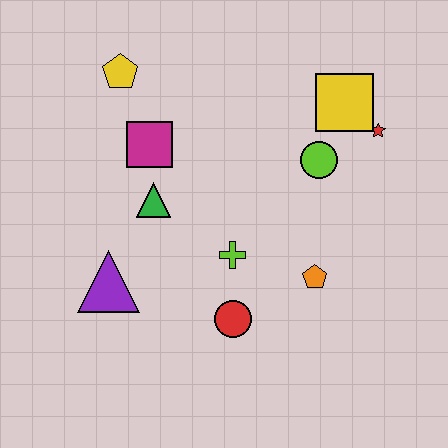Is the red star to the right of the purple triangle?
Yes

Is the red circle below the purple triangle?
Yes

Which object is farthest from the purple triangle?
The red star is farthest from the purple triangle.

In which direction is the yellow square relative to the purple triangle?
The yellow square is to the right of the purple triangle.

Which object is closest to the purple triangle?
The green triangle is closest to the purple triangle.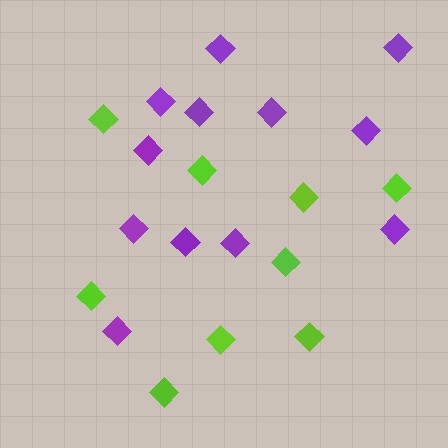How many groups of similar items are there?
There are 2 groups: one group of purple diamonds (12) and one group of lime diamonds (9).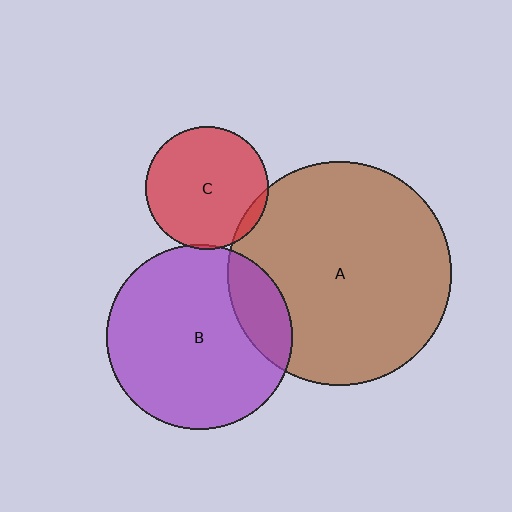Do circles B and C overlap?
Yes.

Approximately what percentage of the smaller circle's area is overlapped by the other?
Approximately 5%.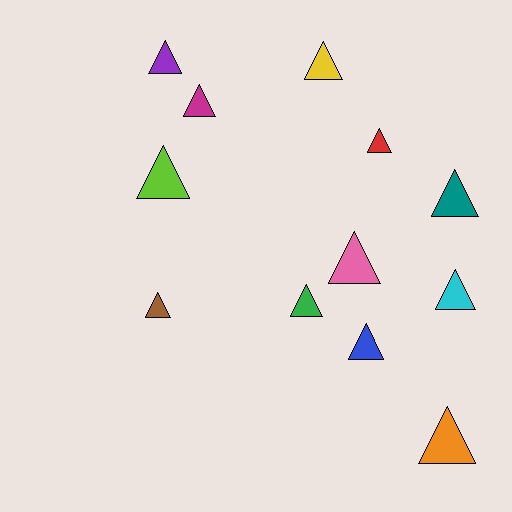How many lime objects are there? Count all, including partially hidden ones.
There is 1 lime object.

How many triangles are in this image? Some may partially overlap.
There are 12 triangles.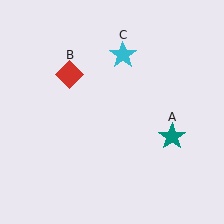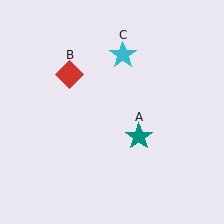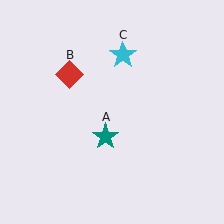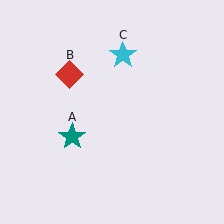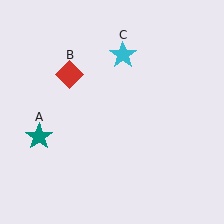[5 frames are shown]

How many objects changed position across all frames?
1 object changed position: teal star (object A).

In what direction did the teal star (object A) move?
The teal star (object A) moved left.